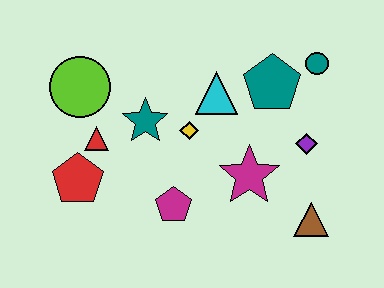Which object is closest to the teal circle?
The teal pentagon is closest to the teal circle.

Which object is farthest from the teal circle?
The red pentagon is farthest from the teal circle.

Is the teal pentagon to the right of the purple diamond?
No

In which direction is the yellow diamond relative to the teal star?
The yellow diamond is to the right of the teal star.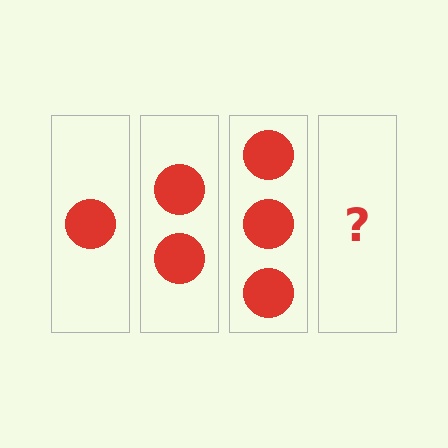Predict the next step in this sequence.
The next step is 4 circles.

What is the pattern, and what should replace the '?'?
The pattern is that each step adds one more circle. The '?' should be 4 circles.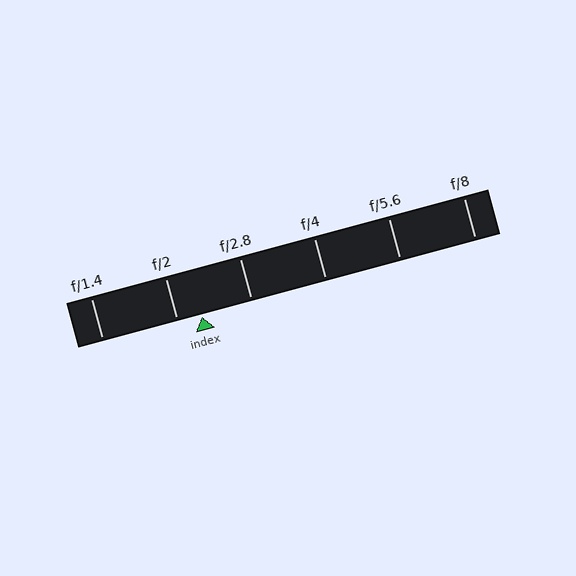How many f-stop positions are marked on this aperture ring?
There are 6 f-stop positions marked.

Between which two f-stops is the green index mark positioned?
The index mark is between f/2 and f/2.8.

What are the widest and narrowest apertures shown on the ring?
The widest aperture shown is f/1.4 and the narrowest is f/8.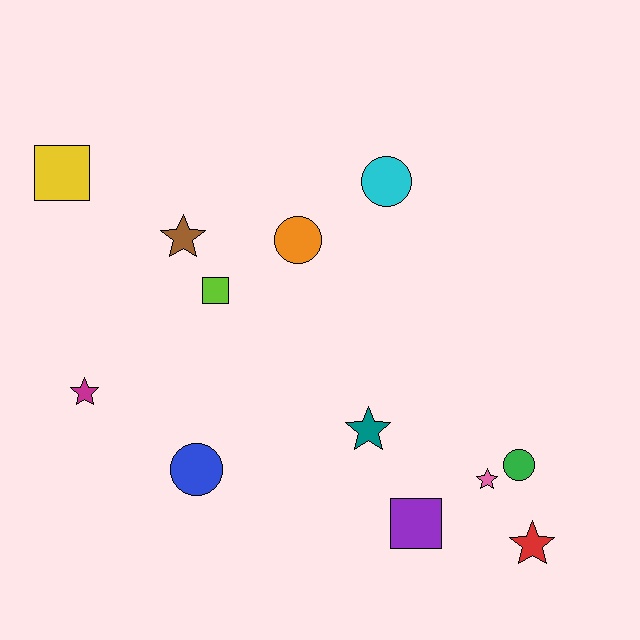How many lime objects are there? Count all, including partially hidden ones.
There is 1 lime object.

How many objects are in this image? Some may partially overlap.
There are 12 objects.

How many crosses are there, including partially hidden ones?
There are no crosses.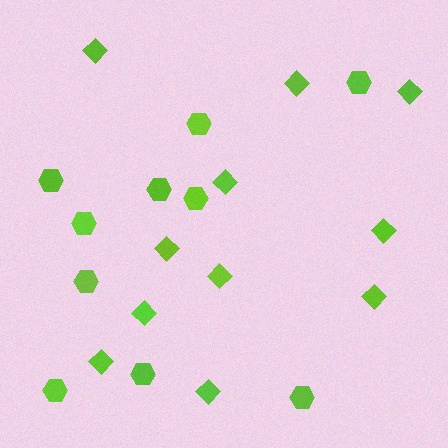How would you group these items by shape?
There are 2 groups: one group of diamonds (11) and one group of hexagons (10).